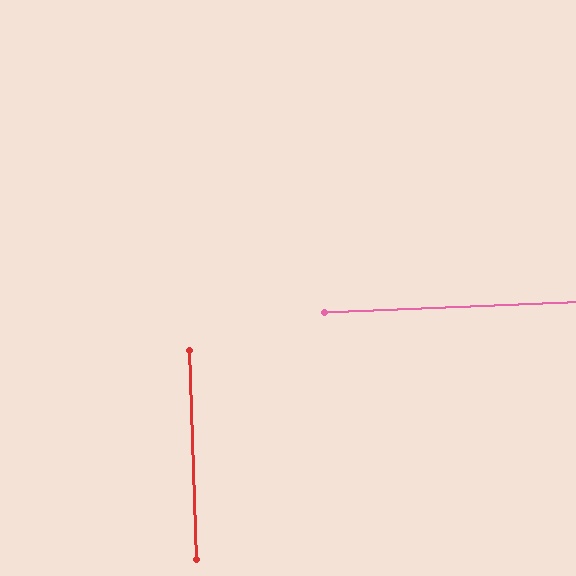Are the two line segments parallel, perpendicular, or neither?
Perpendicular — they meet at approximately 90°.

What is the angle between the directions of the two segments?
Approximately 90 degrees.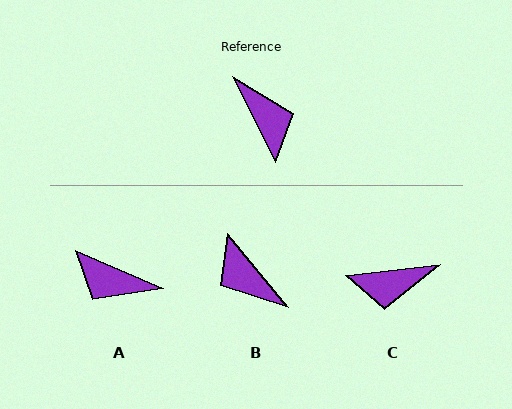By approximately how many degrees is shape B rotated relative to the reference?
Approximately 167 degrees clockwise.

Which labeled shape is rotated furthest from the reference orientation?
B, about 167 degrees away.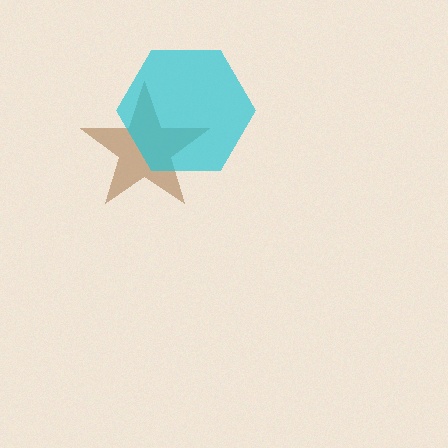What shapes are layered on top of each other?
The layered shapes are: a brown star, a cyan hexagon.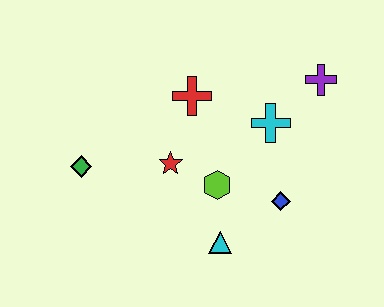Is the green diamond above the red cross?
No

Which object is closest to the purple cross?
The cyan cross is closest to the purple cross.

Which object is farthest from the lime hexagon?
The purple cross is farthest from the lime hexagon.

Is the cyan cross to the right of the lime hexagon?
Yes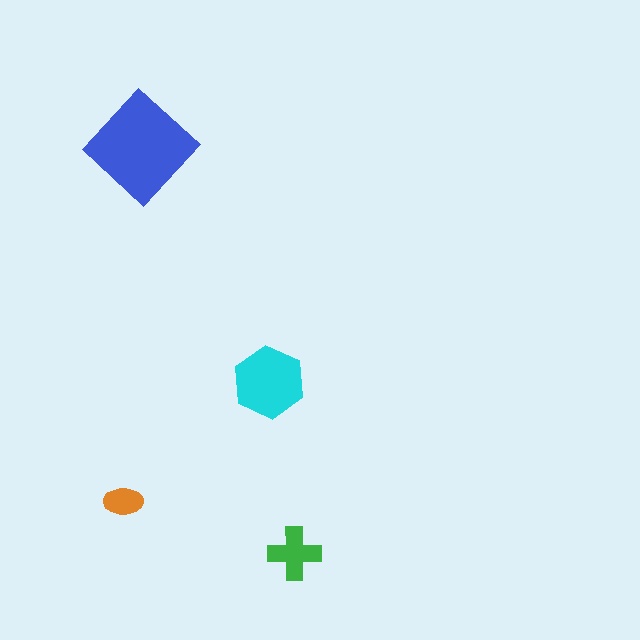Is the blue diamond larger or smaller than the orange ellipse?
Larger.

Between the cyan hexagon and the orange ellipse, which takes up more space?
The cyan hexagon.